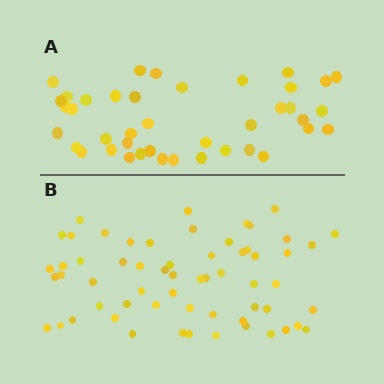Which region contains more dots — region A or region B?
Region B (the bottom region) has more dots.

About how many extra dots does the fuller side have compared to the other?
Region B has approximately 20 more dots than region A.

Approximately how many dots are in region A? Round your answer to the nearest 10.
About 40 dots. (The exact count is 41, which rounds to 40.)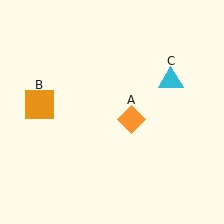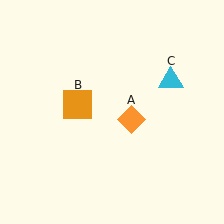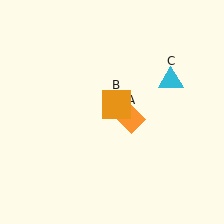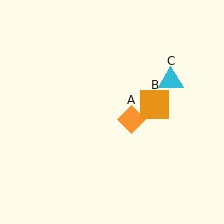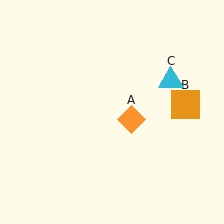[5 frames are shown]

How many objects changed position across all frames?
1 object changed position: orange square (object B).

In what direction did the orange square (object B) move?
The orange square (object B) moved right.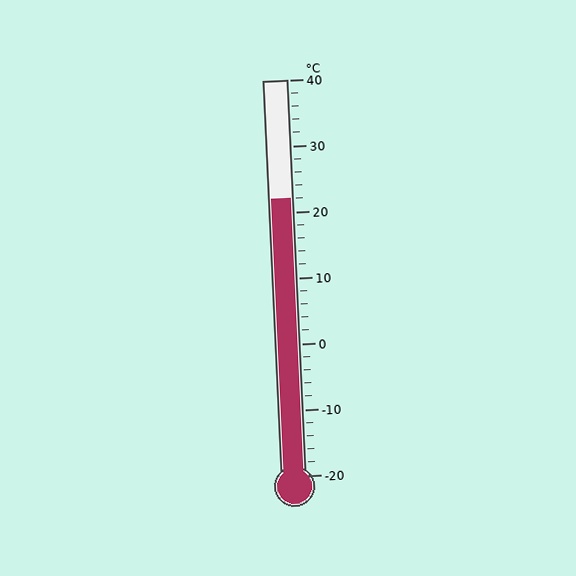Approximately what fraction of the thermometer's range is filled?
The thermometer is filled to approximately 70% of its range.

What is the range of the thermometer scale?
The thermometer scale ranges from -20°C to 40°C.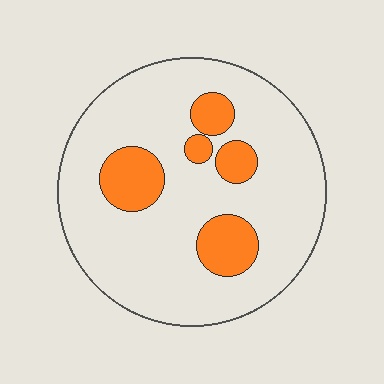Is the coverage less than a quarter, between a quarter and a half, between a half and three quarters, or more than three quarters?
Less than a quarter.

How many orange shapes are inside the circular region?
5.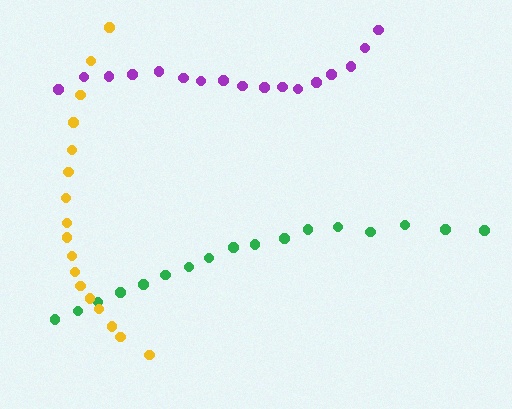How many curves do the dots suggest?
There are 3 distinct paths.